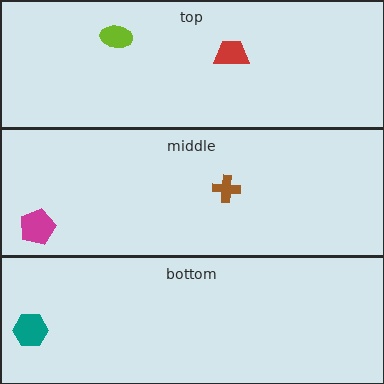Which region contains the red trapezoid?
The top region.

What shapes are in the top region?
The lime ellipse, the red trapezoid.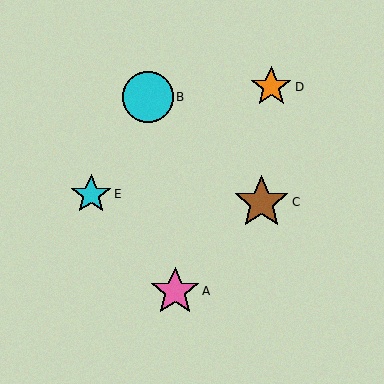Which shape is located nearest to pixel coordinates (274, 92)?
The orange star (labeled D) at (271, 87) is nearest to that location.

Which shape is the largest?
The brown star (labeled C) is the largest.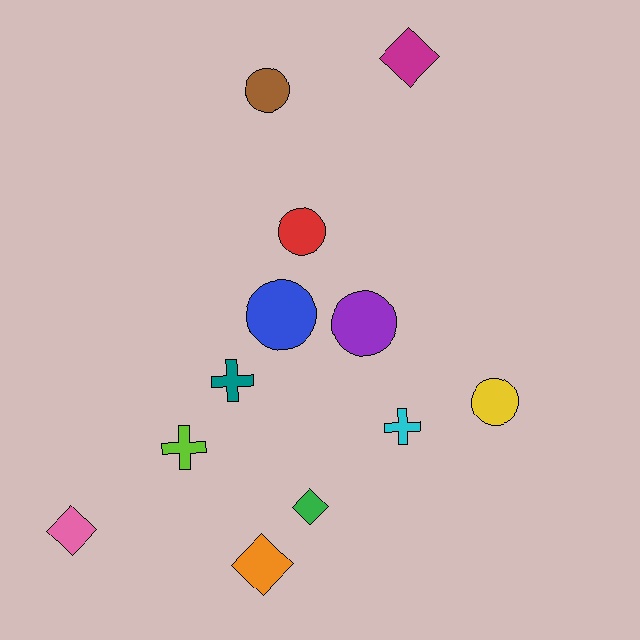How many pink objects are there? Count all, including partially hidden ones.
There is 1 pink object.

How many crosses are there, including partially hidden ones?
There are 3 crosses.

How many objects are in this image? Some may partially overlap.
There are 12 objects.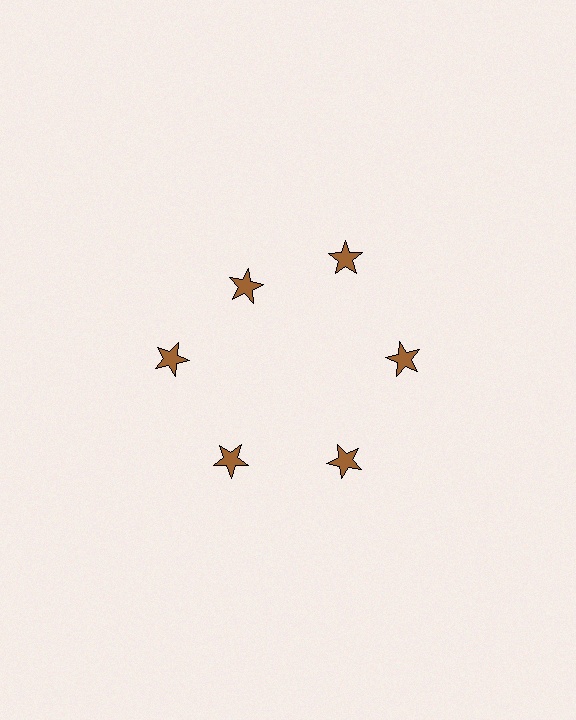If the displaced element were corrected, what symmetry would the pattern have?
It would have 6-fold rotational symmetry — the pattern would map onto itself every 60 degrees.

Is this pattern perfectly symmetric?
No. The 6 brown stars are arranged in a ring, but one element near the 11 o'clock position is pulled inward toward the center, breaking the 6-fold rotational symmetry.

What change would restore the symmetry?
The symmetry would be restored by moving it outward, back onto the ring so that all 6 stars sit at equal angles and equal distance from the center.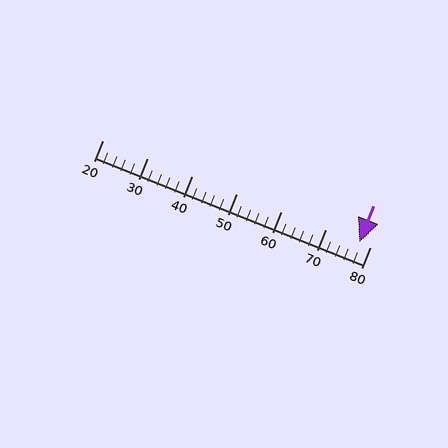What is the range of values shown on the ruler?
The ruler shows values from 20 to 80.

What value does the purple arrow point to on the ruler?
The purple arrow points to approximately 78.